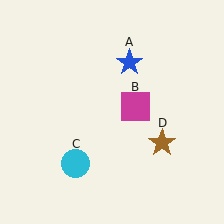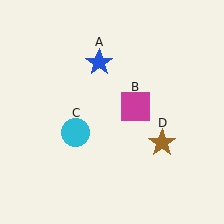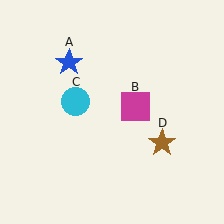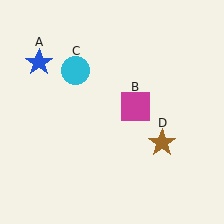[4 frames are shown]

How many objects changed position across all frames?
2 objects changed position: blue star (object A), cyan circle (object C).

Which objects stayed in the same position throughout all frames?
Magenta square (object B) and brown star (object D) remained stationary.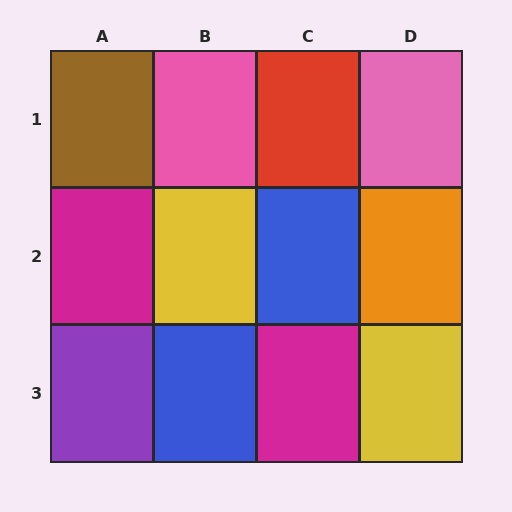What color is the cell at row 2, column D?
Orange.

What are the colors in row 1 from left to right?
Brown, pink, red, pink.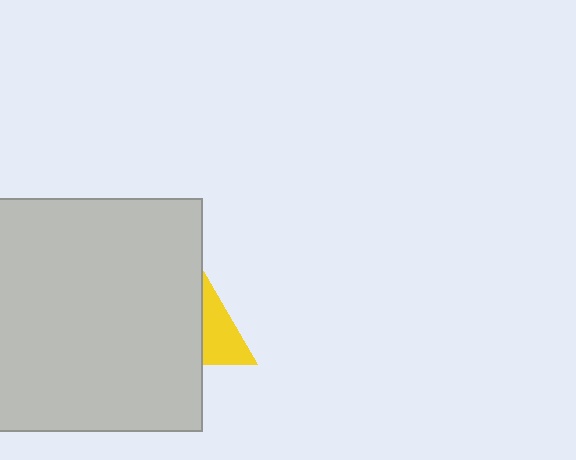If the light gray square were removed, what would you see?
You would see the complete yellow triangle.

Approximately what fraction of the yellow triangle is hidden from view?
Roughly 65% of the yellow triangle is hidden behind the light gray square.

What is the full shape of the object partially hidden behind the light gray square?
The partially hidden object is a yellow triangle.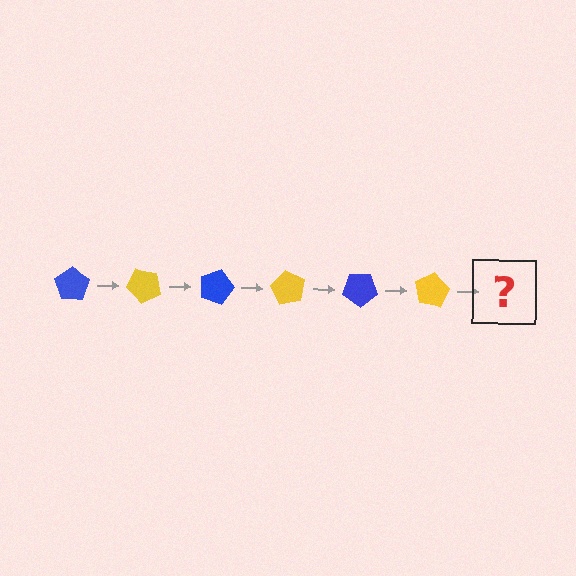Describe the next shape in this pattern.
It should be a blue pentagon, rotated 270 degrees from the start.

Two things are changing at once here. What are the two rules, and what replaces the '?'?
The two rules are that it rotates 45 degrees each step and the color cycles through blue and yellow. The '?' should be a blue pentagon, rotated 270 degrees from the start.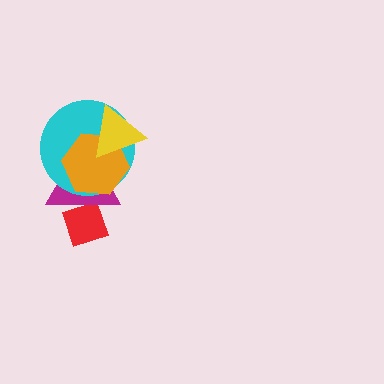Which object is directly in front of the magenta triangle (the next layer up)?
The cyan circle is directly in front of the magenta triangle.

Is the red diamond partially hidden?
Yes, it is partially covered by another shape.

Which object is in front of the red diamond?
The magenta triangle is in front of the red diamond.